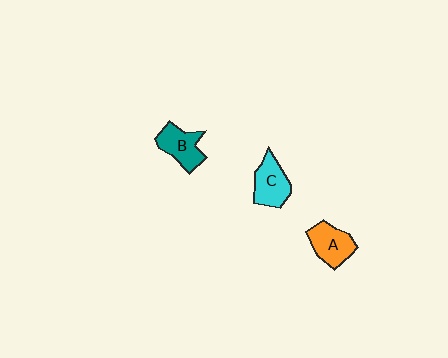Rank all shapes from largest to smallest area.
From largest to smallest: A (orange), C (cyan), B (teal).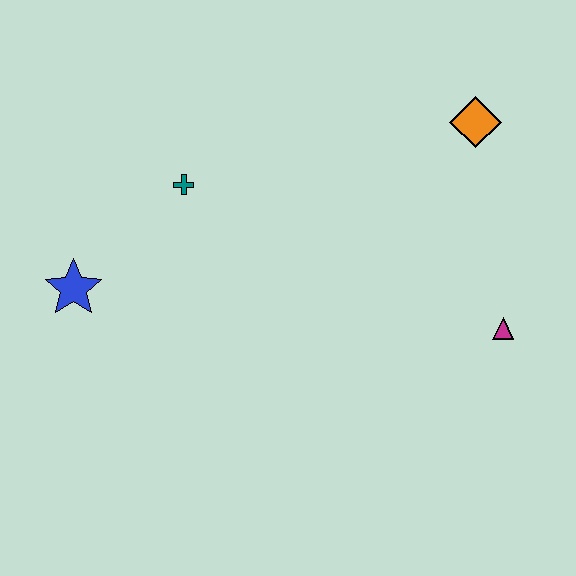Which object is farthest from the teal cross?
The magenta triangle is farthest from the teal cross.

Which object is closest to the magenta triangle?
The orange diamond is closest to the magenta triangle.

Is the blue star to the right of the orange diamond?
No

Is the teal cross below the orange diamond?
Yes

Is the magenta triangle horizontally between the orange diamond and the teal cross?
No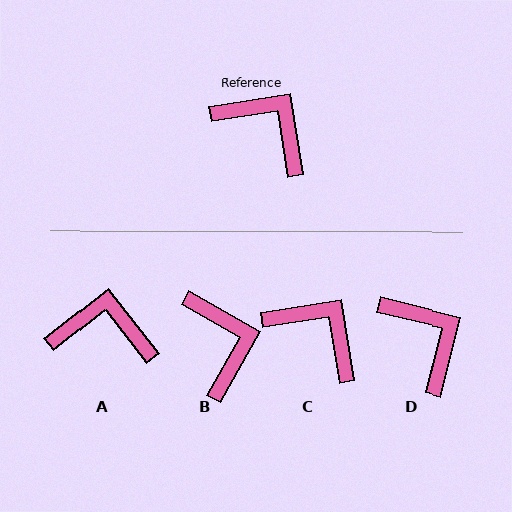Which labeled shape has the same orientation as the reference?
C.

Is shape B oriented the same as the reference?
No, it is off by about 39 degrees.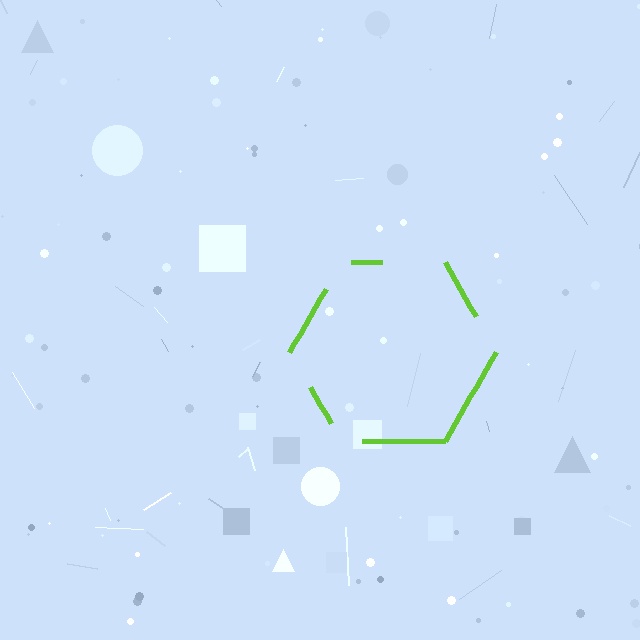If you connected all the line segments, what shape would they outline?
They would outline a hexagon.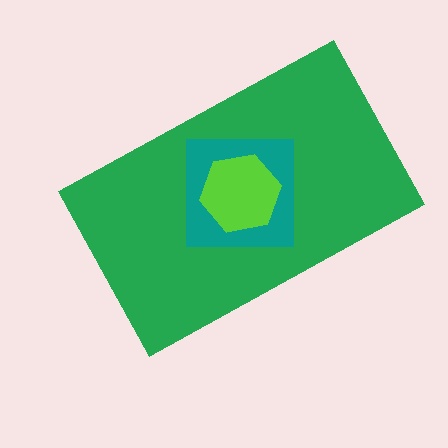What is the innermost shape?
The lime hexagon.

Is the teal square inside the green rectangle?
Yes.